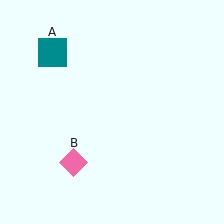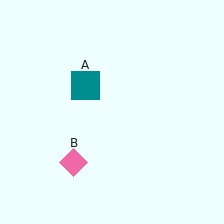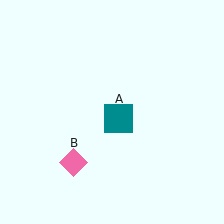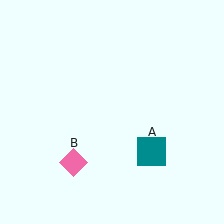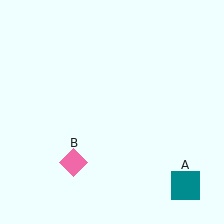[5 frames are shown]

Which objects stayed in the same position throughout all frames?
Pink diamond (object B) remained stationary.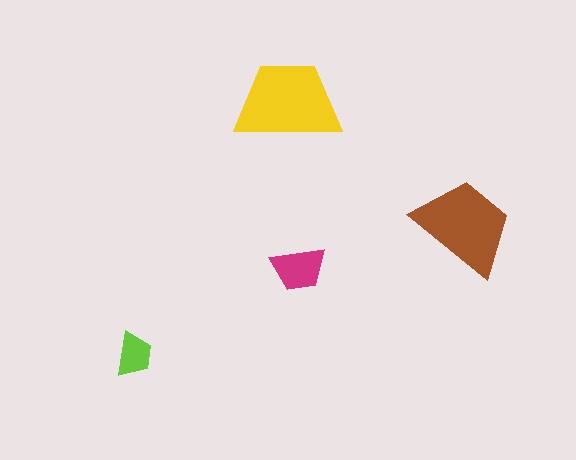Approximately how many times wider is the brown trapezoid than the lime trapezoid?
About 2.5 times wider.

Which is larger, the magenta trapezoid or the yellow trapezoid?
The yellow one.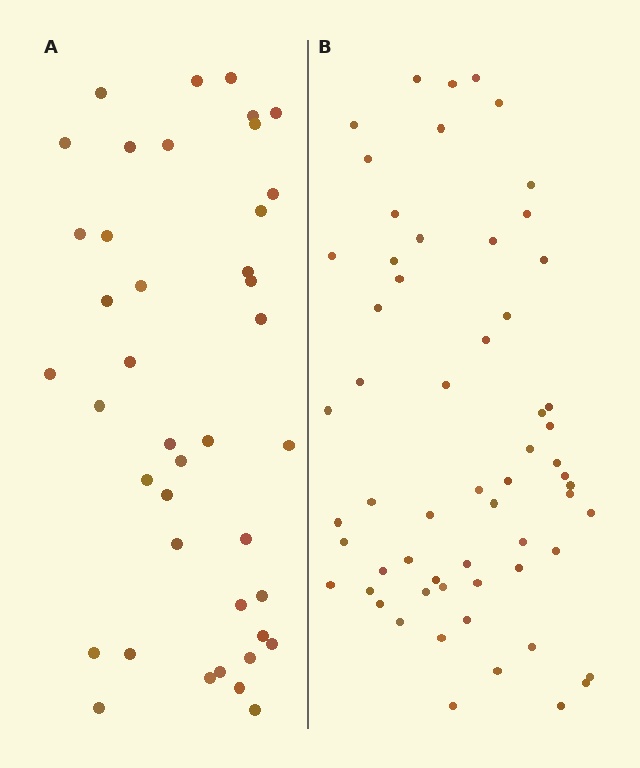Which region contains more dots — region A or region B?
Region B (the right region) has more dots.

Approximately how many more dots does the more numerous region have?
Region B has approximately 20 more dots than region A.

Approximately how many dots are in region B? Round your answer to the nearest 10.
About 60 dots.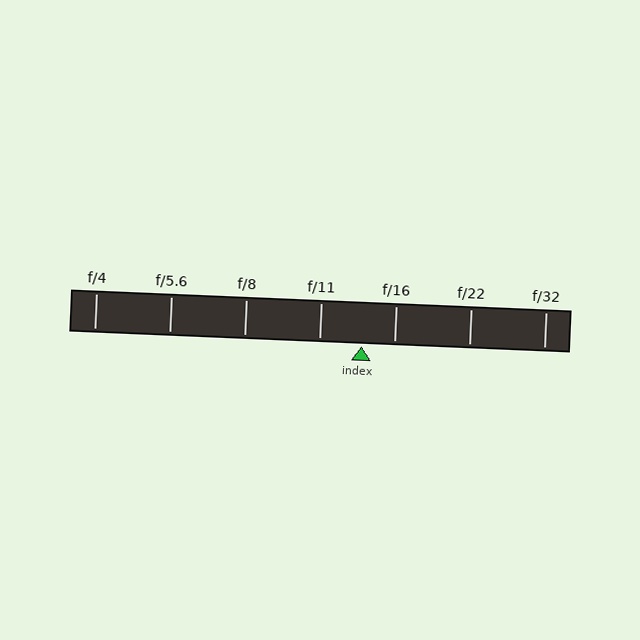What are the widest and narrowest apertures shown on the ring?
The widest aperture shown is f/4 and the narrowest is f/32.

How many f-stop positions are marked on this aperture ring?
There are 7 f-stop positions marked.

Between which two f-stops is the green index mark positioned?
The index mark is between f/11 and f/16.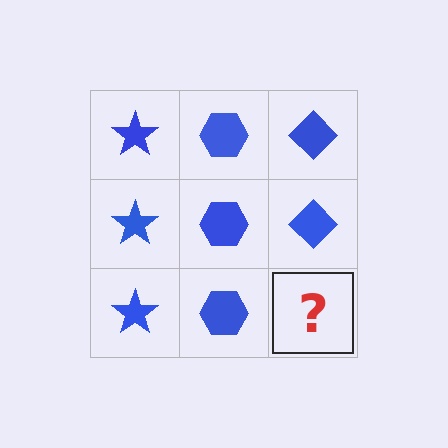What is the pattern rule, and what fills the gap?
The rule is that each column has a consistent shape. The gap should be filled with a blue diamond.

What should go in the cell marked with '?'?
The missing cell should contain a blue diamond.